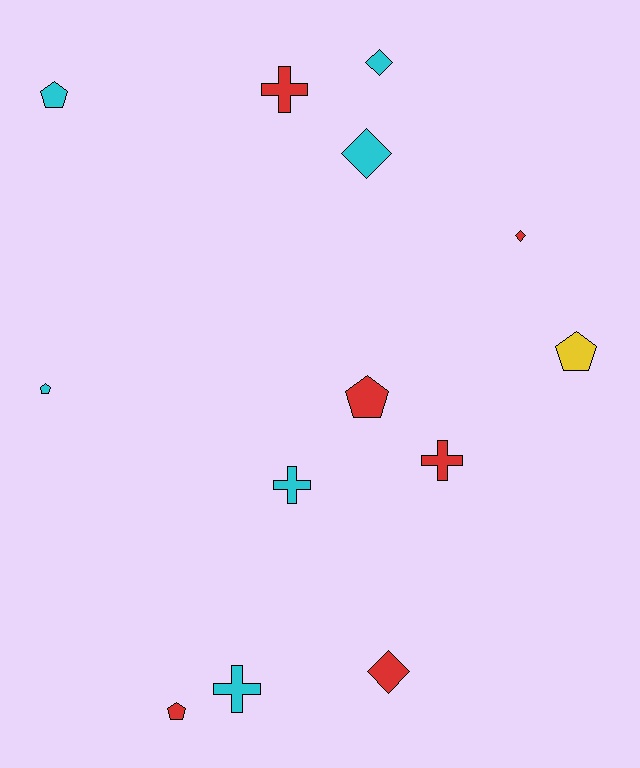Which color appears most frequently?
Red, with 6 objects.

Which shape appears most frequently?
Pentagon, with 5 objects.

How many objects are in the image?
There are 13 objects.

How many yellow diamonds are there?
There are no yellow diamonds.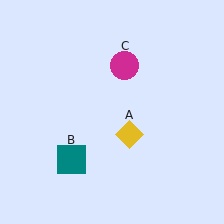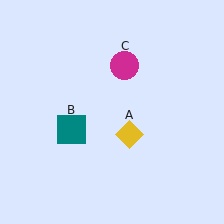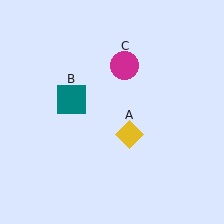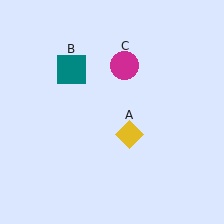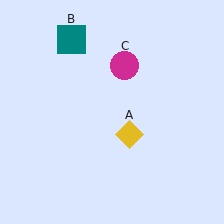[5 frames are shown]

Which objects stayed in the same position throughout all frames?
Yellow diamond (object A) and magenta circle (object C) remained stationary.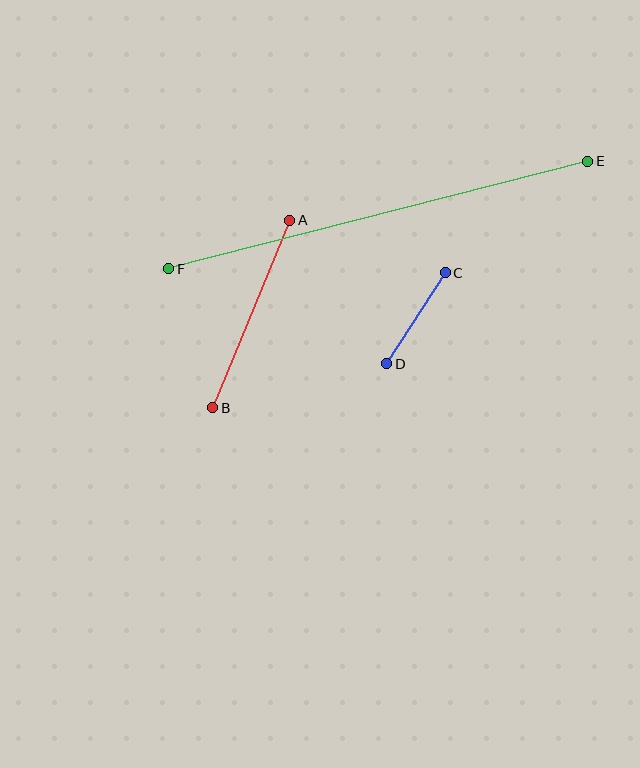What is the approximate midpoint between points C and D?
The midpoint is at approximately (416, 318) pixels.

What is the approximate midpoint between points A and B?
The midpoint is at approximately (251, 314) pixels.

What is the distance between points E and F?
The distance is approximately 432 pixels.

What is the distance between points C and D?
The distance is approximately 108 pixels.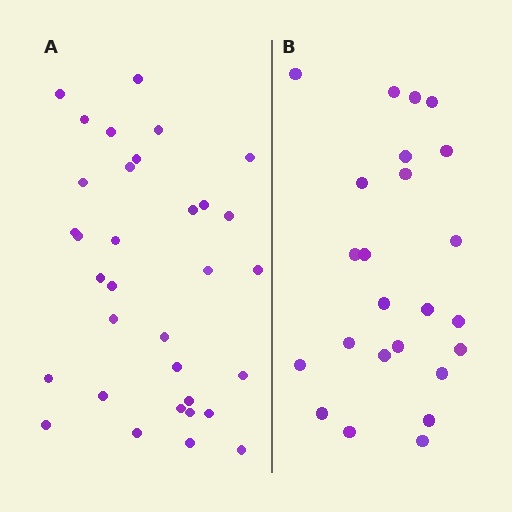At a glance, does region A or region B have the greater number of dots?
Region A (the left region) has more dots.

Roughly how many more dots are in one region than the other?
Region A has roughly 8 or so more dots than region B.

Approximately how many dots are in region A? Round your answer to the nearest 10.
About 30 dots. (The exact count is 33, which rounds to 30.)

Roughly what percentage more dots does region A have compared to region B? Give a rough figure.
About 40% more.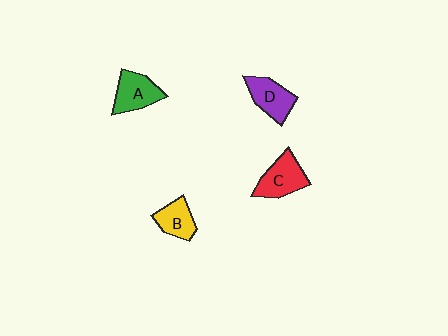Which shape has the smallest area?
Shape B (yellow).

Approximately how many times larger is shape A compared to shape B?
Approximately 1.2 times.